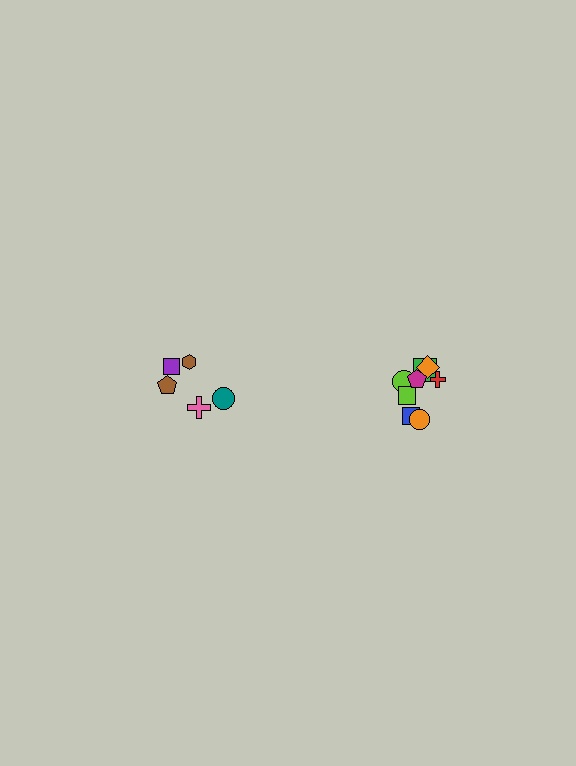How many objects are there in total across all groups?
There are 13 objects.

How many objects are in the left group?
There are 5 objects.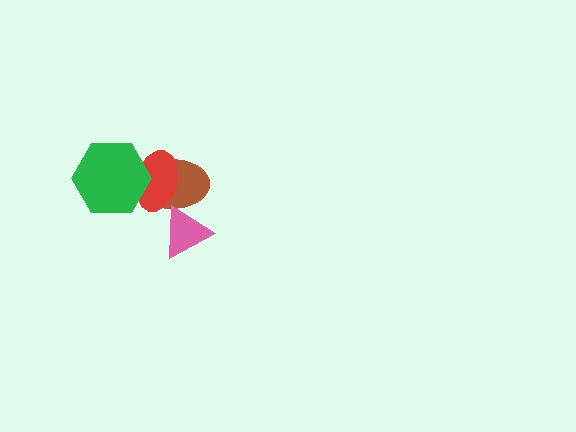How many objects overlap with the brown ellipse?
3 objects overlap with the brown ellipse.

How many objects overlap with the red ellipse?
2 objects overlap with the red ellipse.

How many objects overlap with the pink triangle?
1 object overlaps with the pink triangle.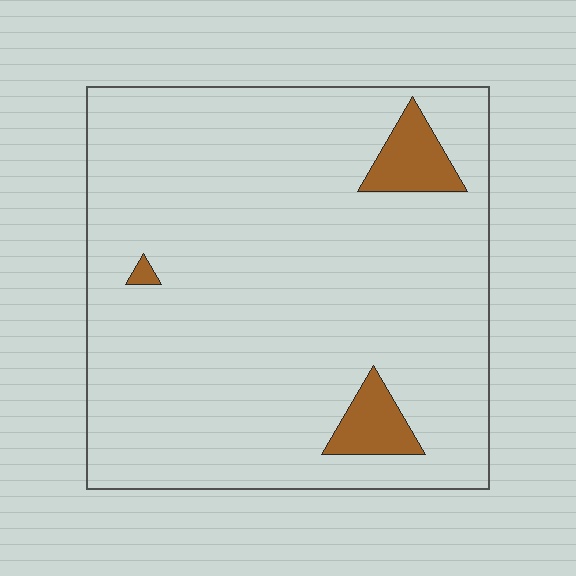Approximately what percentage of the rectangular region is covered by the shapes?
Approximately 5%.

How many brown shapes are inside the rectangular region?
3.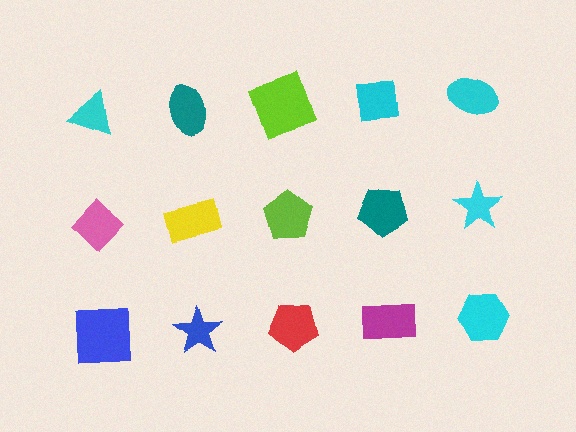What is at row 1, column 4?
A cyan square.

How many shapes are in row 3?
5 shapes.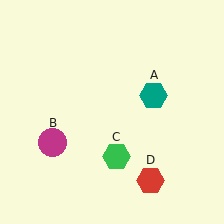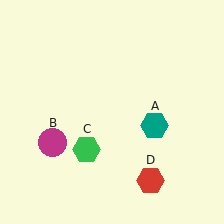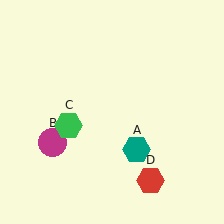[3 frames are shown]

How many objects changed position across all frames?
2 objects changed position: teal hexagon (object A), green hexagon (object C).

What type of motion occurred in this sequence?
The teal hexagon (object A), green hexagon (object C) rotated clockwise around the center of the scene.